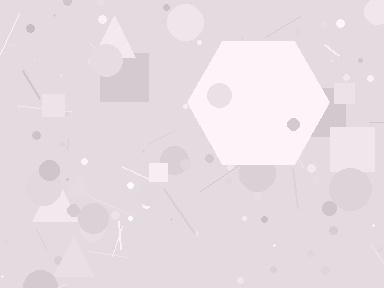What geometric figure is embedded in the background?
A hexagon is embedded in the background.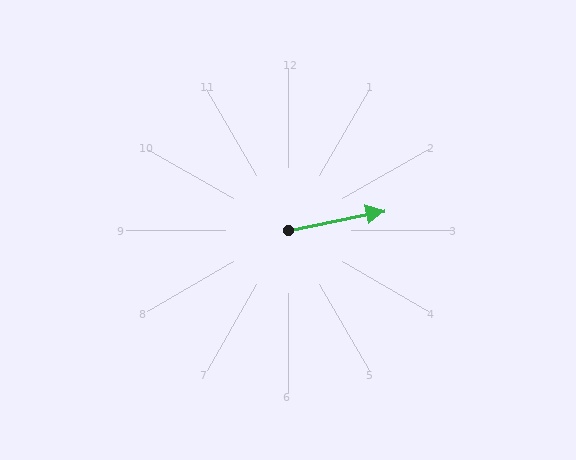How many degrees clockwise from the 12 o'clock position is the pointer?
Approximately 79 degrees.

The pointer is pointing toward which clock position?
Roughly 3 o'clock.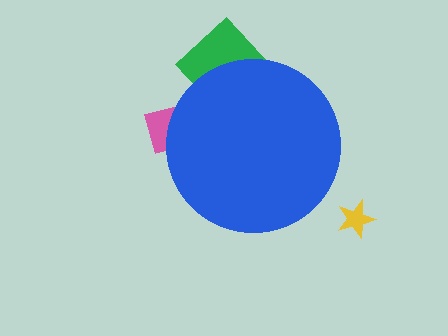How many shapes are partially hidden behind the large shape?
2 shapes are partially hidden.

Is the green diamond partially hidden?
Yes, the green diamond is partially hidden behind the blue circle.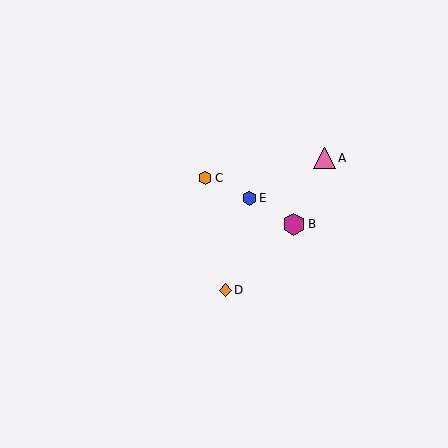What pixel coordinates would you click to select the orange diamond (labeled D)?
Click at (225, 290) to select the orange diamond D.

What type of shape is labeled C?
Shape C is an orange hexagon.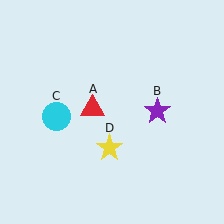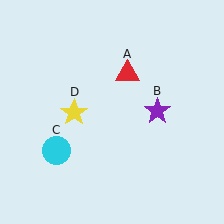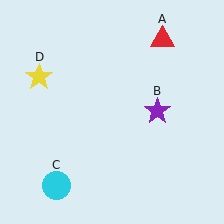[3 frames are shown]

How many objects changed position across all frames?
3 objects changed position: red triangle (object A), cyan circle (object C), yellow star (object D).